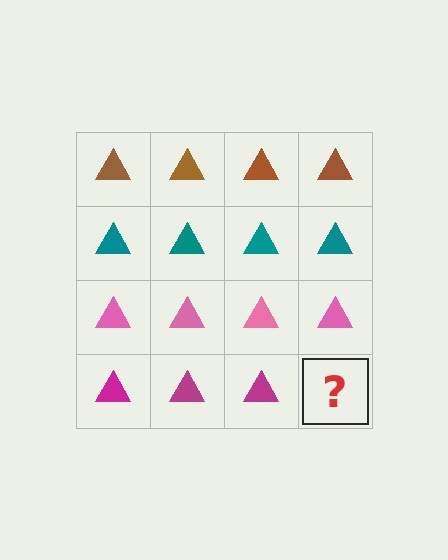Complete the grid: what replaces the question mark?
The question mark should be replaced with a magenta triangle.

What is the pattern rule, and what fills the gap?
The rule is that each row has a consistent color. The gap should be filled with a magenta triangle.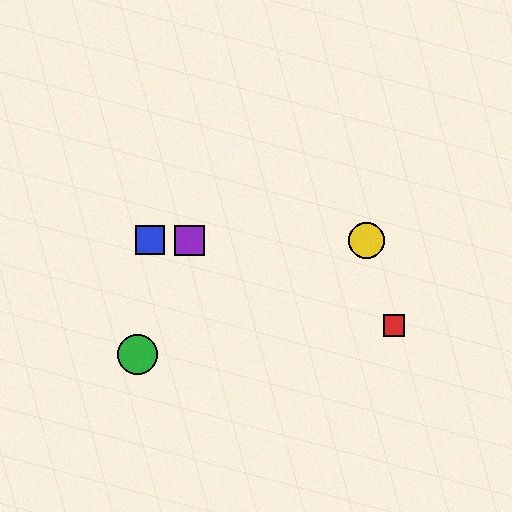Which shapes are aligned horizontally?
The blue square, the yellow circle, the purple square are aligned horizontally.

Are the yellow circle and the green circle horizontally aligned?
No, the yellow circle is at y≈240 and the green circle is at y≈355.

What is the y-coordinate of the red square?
The red square is at y≈326.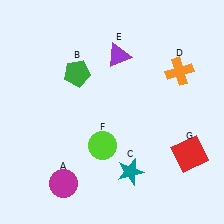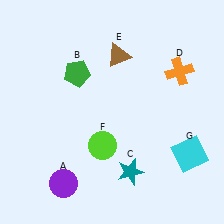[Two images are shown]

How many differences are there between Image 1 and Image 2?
There are 3 differences between the two images.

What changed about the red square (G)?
In Image 1, G is red. In Image 2, it changed to cyan.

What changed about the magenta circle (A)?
In Image 1, A is magenta. In Image 2, it changed to purple.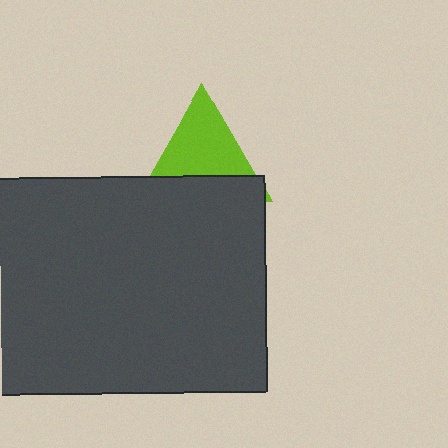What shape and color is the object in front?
The object in front is a dark gray rectangle.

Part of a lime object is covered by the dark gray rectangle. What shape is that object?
It is a triangle.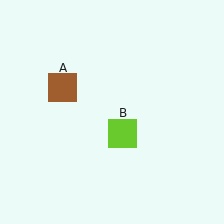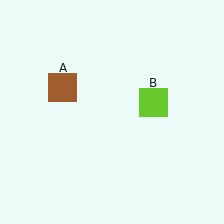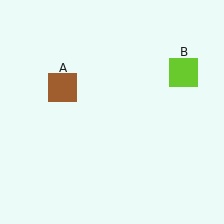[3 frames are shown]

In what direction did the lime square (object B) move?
The lime square (object B) moved up and to the right.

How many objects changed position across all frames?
1 object changed position: lime square (object B).